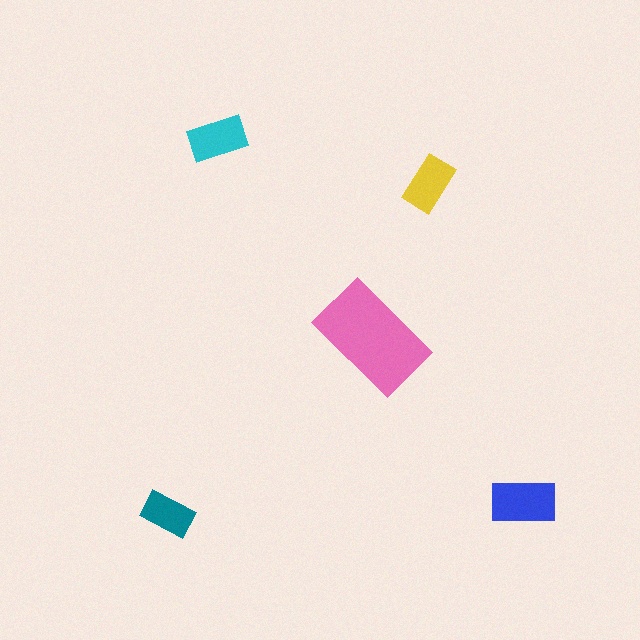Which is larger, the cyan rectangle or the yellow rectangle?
The cyan one.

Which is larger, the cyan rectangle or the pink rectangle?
The pink one.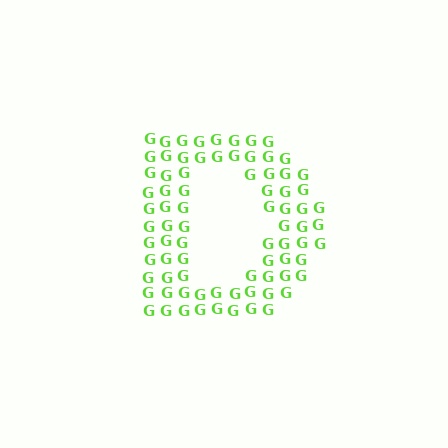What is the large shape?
The large shape is the letter D.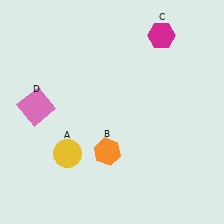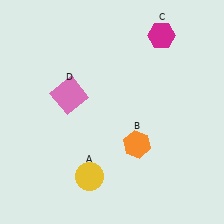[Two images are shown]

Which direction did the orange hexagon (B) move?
The orange hexagon (B) moved right.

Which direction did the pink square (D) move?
The pink square (D) moved right.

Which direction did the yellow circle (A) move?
The yellow circle (A) moved down.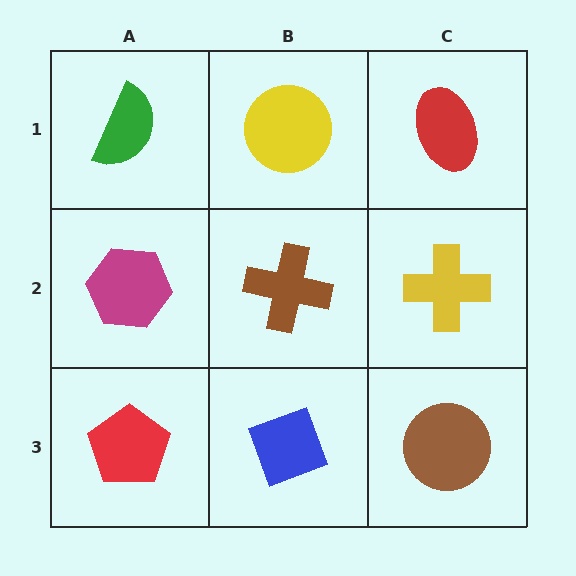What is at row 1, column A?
A green semicircle.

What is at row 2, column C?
A yellow cross.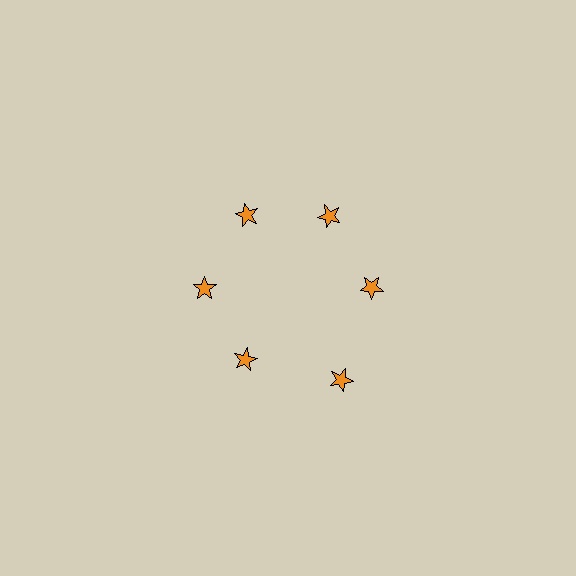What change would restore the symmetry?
The symmetry would be restored by moving it inward, back onto the ring so that all 6 stars sit at equal angles and equal distance from the center.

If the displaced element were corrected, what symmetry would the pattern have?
It would have 6-fold rotational symmetry — the pattern would map onto itself every 60 degrees.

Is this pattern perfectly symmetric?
No. The 6 orange stars are arranged in a ring, but one element near the 5 o'clock position is pushed outward from the center, breaking the 6-fold rotational symmetry.